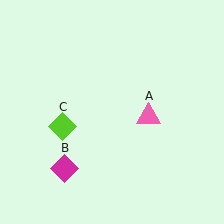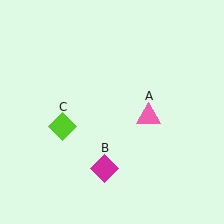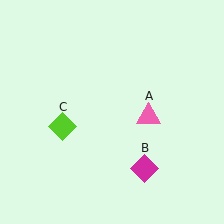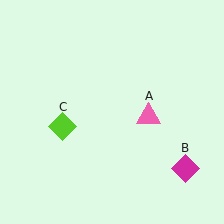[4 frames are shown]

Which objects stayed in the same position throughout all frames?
Pink triangle (object A) and lime diamond (object C) remained stationary.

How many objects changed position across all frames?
1 object changed position: magenta diamond (object B).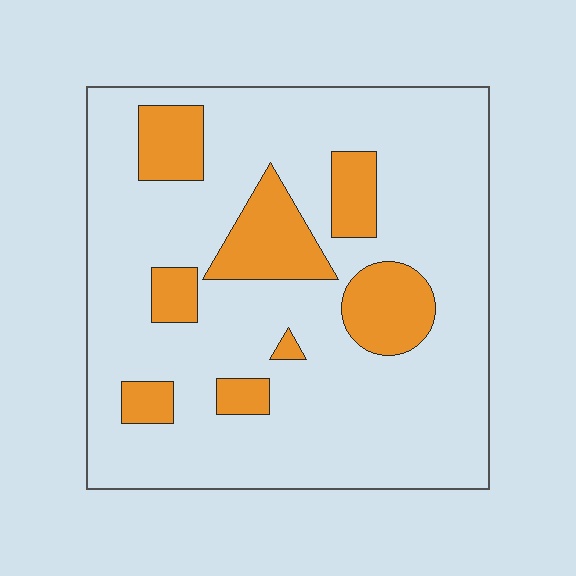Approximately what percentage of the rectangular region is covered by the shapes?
Approximately 20%.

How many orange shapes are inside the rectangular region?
8.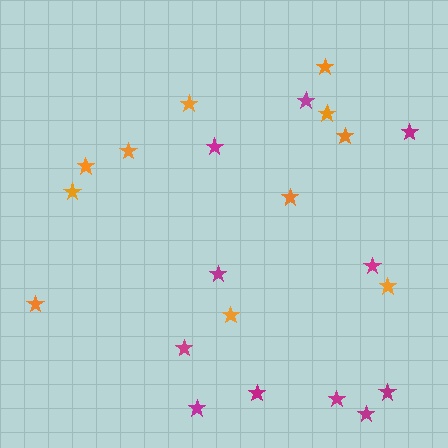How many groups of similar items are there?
There are 2 groups: one group of magenta stars (11) and one group of orange stars (11).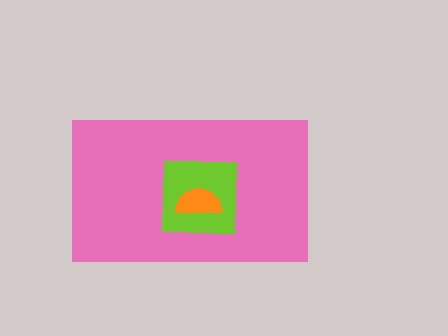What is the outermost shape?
The pink rectangle.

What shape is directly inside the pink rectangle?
The lime square.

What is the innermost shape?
The orange semicircle.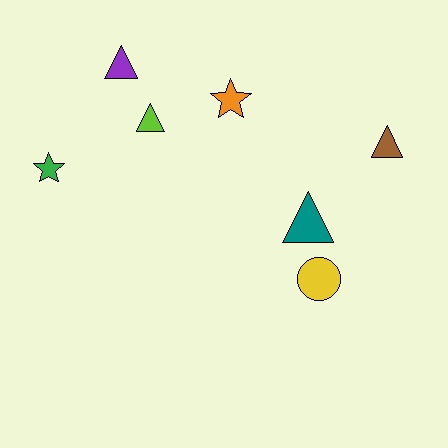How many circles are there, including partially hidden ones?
There is 1 circle.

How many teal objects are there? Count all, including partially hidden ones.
There is 1 teal object.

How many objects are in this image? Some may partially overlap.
There are 7 objects.